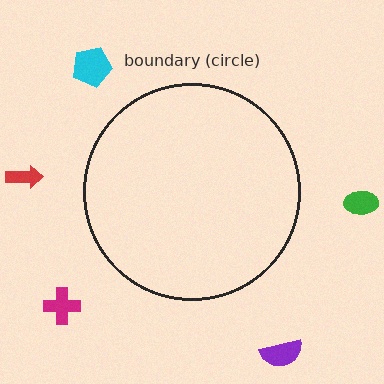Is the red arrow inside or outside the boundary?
Outside.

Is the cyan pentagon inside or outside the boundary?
Outside.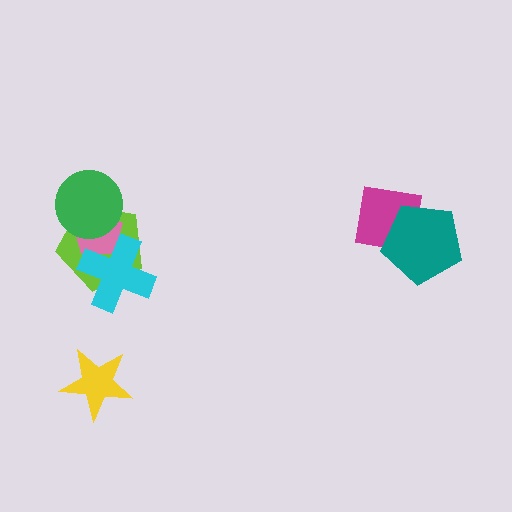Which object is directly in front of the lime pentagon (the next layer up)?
The pink pentagon is directly in front of the lime pentagon.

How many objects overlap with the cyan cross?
2 objects overlap with the cyan cross.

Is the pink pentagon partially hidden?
Yes, it is partially covered by another shape.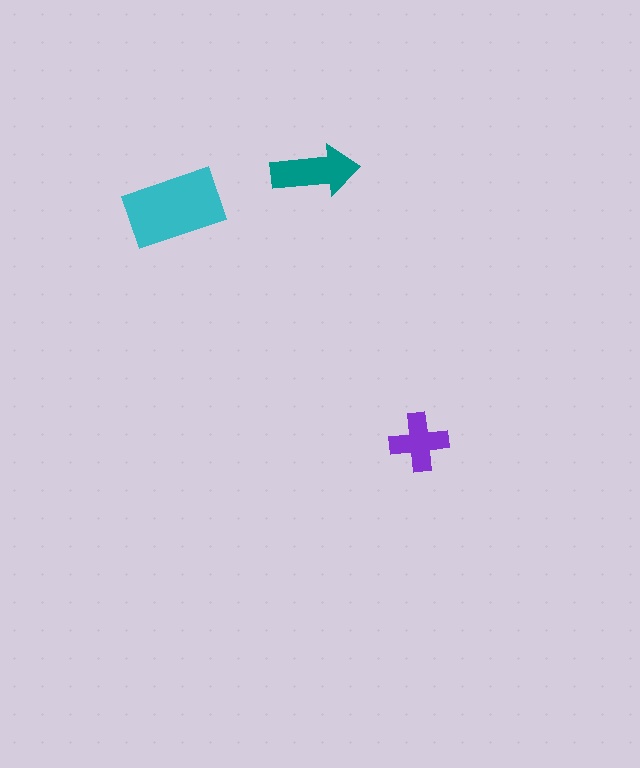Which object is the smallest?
The purple cross.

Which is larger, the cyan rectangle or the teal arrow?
The cyan rectangle.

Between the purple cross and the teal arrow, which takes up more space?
The teal arrow.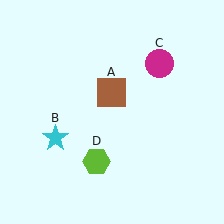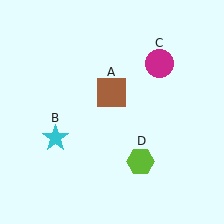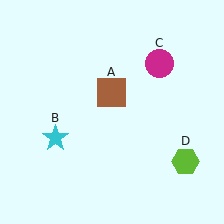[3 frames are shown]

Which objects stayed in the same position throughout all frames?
Brown square (object A) and cyan star (object B) and magenta circle (object C) remained stationary.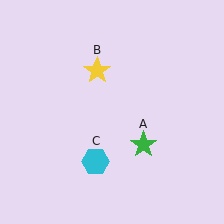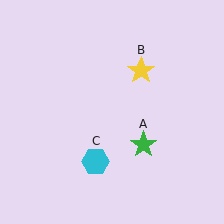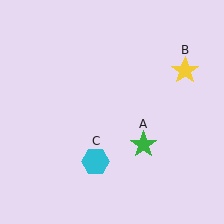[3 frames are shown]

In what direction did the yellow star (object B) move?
The yellow star (object B) moved right.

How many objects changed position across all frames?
1 object changed position: yellow star (object B).